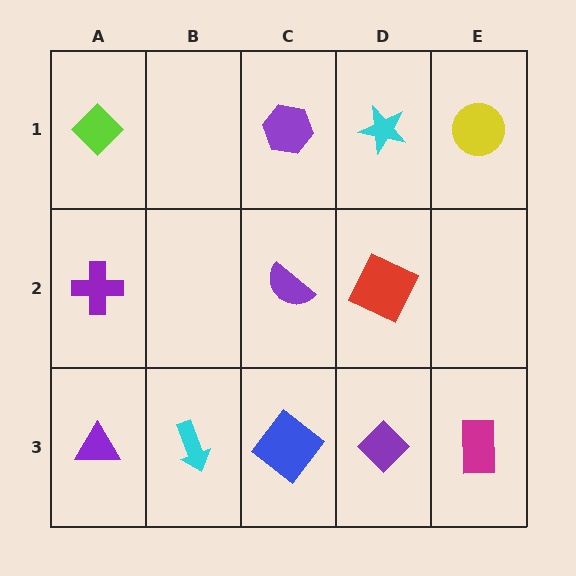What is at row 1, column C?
A purple hexagon.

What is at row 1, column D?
A cyan star.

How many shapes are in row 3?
5 shapes.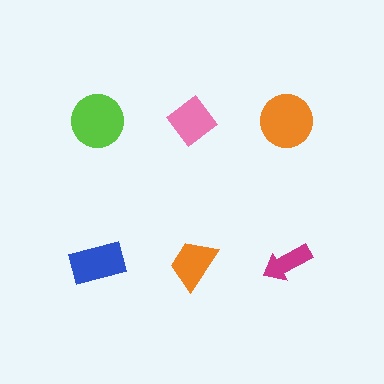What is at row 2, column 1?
A blue rectangle.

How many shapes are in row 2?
3 shapes.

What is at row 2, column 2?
An orange trapezoid.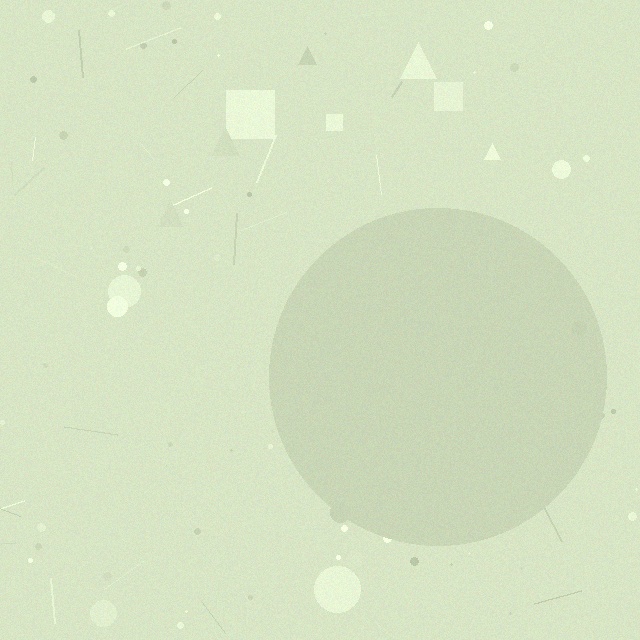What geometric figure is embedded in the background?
A circle is embedded in the background.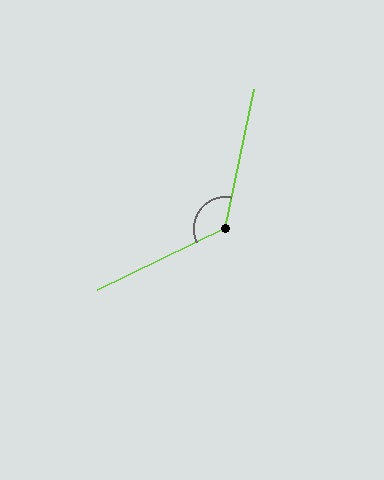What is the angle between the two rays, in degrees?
Approximately 127 degrees.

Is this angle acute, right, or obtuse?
It is obtuse.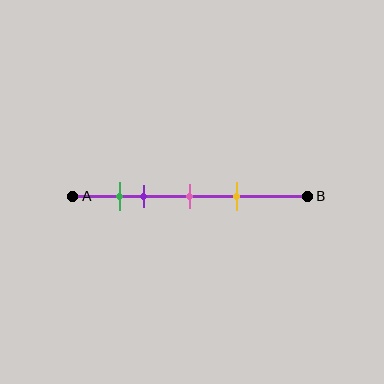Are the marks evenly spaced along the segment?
No, the marks are not evenly spaced.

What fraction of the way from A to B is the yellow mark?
The yellow mark is approximately 70% (0.7) of the way from A to B.